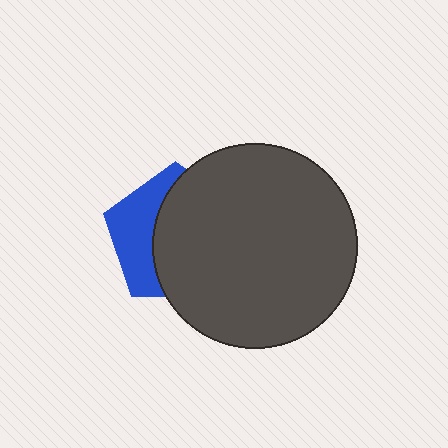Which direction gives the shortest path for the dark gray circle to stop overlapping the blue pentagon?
Moving right gives the shortest separation.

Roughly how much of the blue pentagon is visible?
A small part of it is visible (roughly 36%).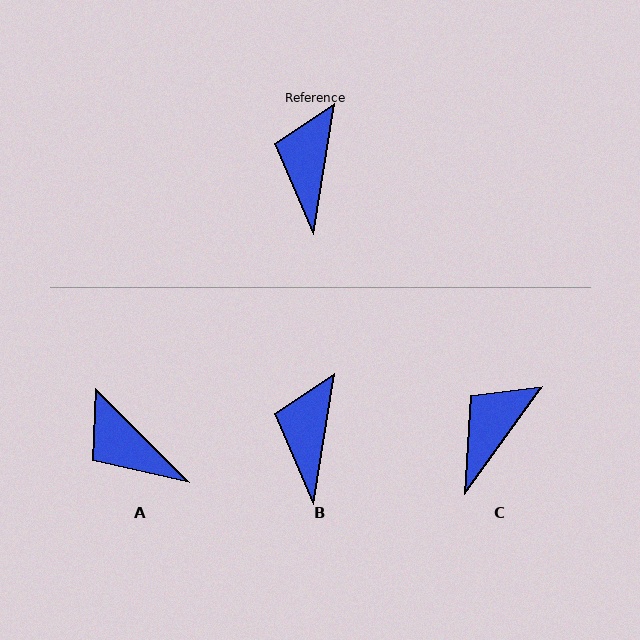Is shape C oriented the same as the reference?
No, it is off by about 27 degrees.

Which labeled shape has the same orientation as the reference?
B.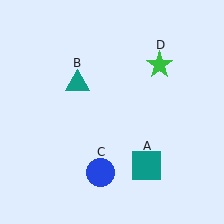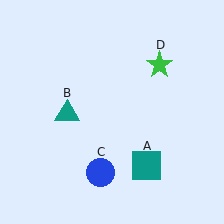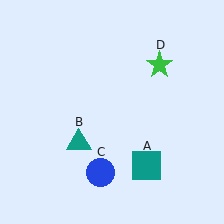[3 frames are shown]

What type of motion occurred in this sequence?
The teal triangle (object B) rotated counterclockwise around the center of the scene.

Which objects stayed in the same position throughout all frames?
Teal square (object A) and blue circle (object C) and green star (object D) remained stationary.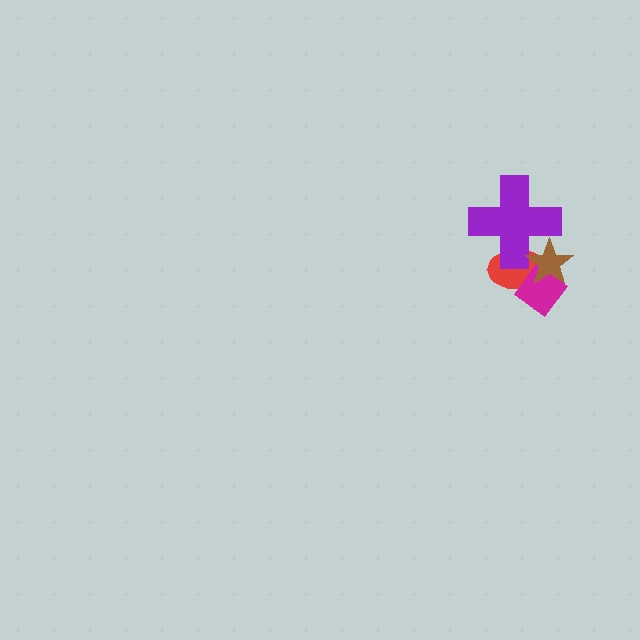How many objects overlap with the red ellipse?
3 objects overlap with the red ellipse.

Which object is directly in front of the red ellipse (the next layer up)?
The magenta diamond is directly in front of the red ellipse.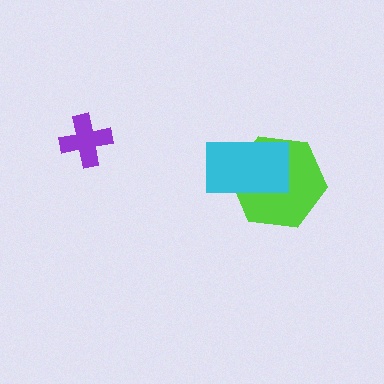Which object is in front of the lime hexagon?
The cyan rectangle is in front of the lime hexagon.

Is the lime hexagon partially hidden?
Yes, it is partially covered by another shape.